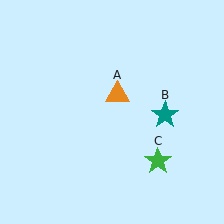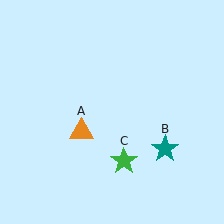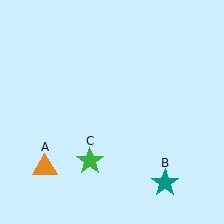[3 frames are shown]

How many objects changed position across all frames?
3 objects changed position: orange triangle (object A), teal star (object B), green star (object C).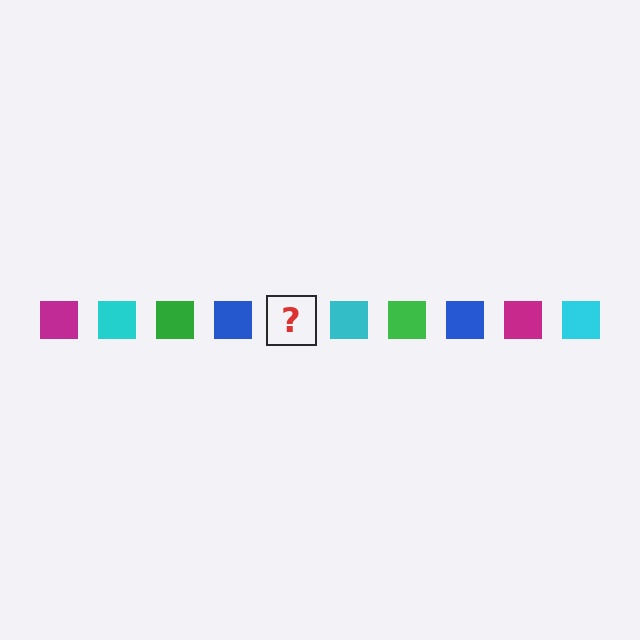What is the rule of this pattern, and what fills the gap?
The rule is that the pattern cycles through magenta, cyan, green, blue squares. The gap should be filled with a magenta square.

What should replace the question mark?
The question mark should be replaced with a magenta square.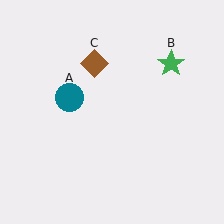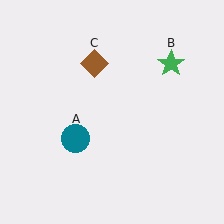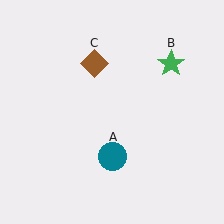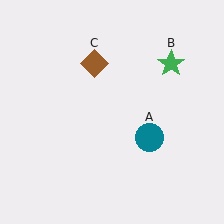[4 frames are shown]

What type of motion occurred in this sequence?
The teal circle (object A) rotated counterclockwise around the center of the scene.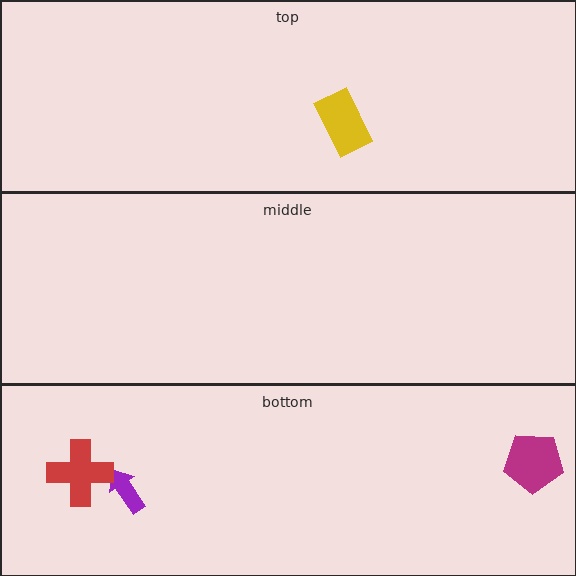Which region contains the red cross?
The bottom region.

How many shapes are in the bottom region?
3.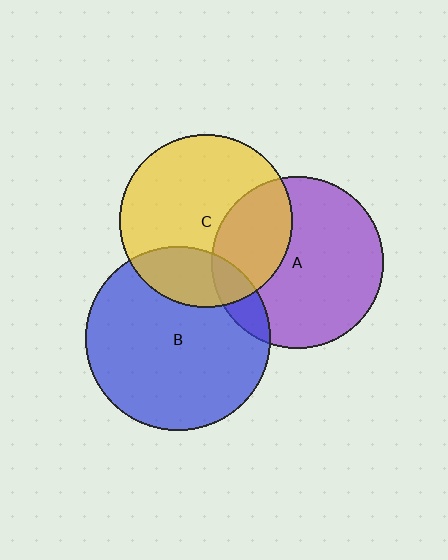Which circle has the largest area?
Circle B (blue).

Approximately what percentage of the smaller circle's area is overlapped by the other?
Approximately 30%.